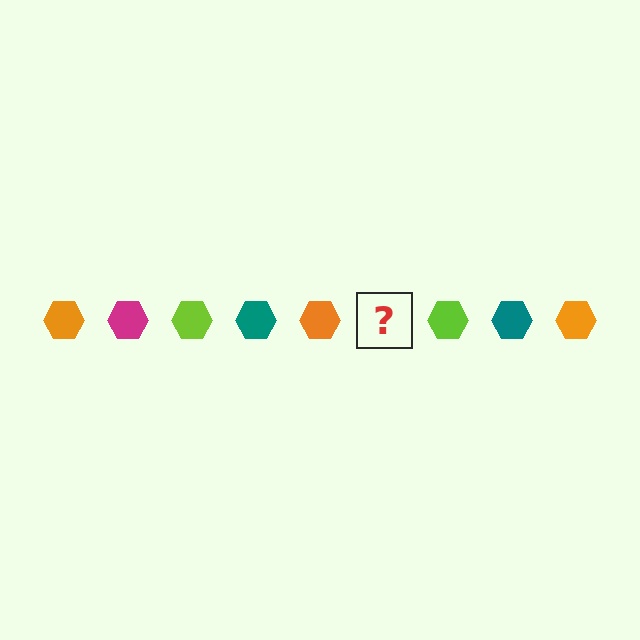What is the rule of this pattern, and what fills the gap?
The rule is that the pattern cycles through orange, magenta, lime, teal hexagons. The gap should be filled with a magenta hexagon.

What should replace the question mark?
The question mark should be replaced with a magenta hexagon.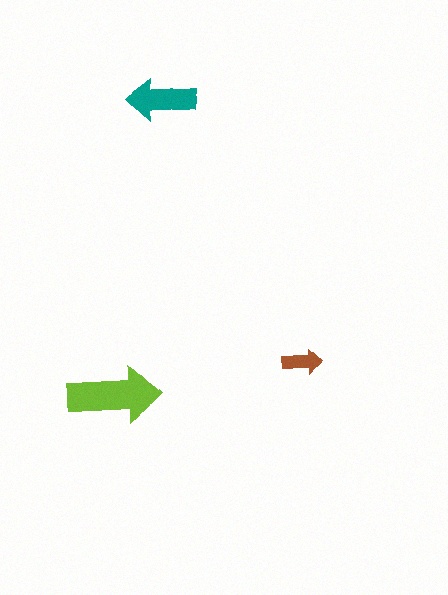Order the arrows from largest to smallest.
the lime one, the teal one, the brown one.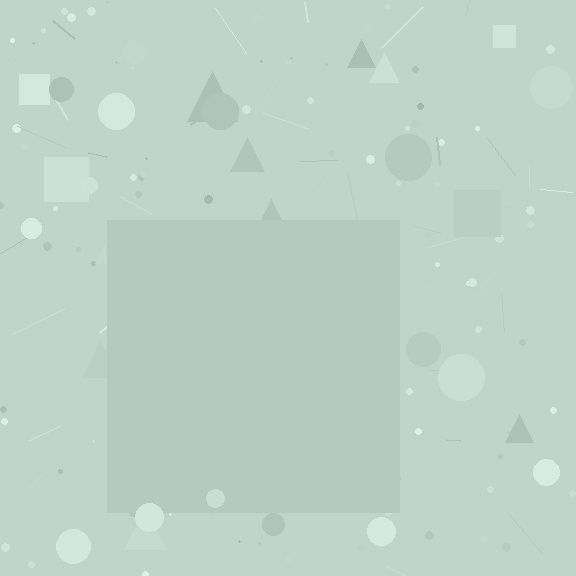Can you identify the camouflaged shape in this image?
The camouflaged shape is a square.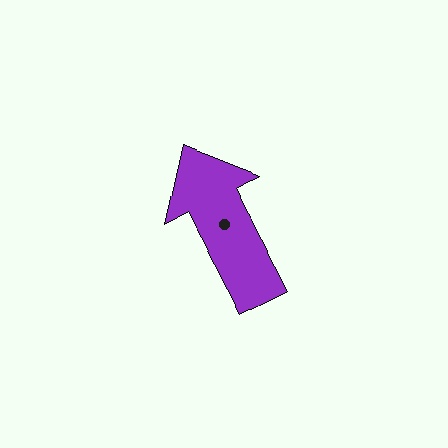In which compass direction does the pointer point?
Northwest.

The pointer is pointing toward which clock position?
Roughly 11 o'clock.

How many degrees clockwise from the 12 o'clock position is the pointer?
Approximately 332 degrees.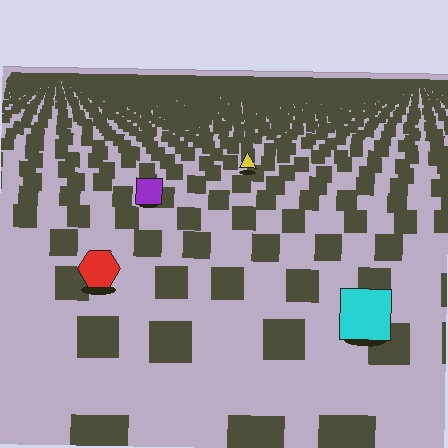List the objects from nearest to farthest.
From nearest to farthest: the cyan square, the red hexagon, the purple square, the yellow triangle.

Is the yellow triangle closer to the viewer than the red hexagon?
No. The red hexagon is closer — you can tell from the texture gradient: the ground texture is coarser near it.